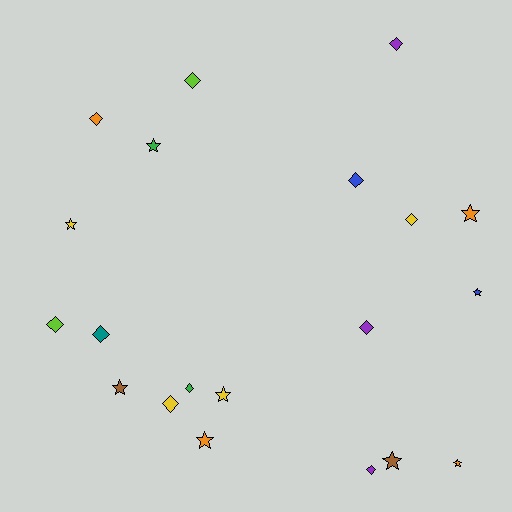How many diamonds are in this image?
There are 11 diamonds.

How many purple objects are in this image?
There are 3 purple objects.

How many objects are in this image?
There are 20 objects.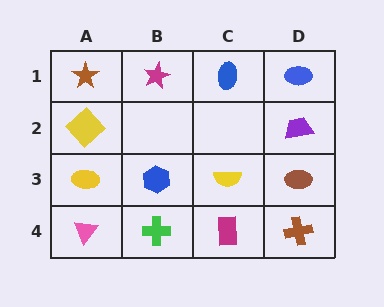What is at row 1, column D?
A blue ellipse.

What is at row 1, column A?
A brown star.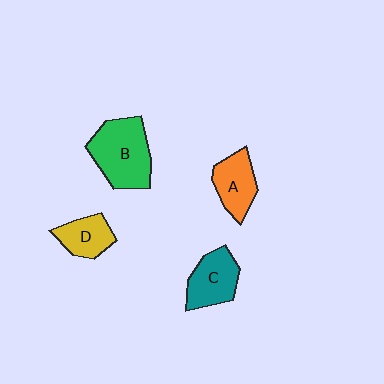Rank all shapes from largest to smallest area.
From largest to smallest: B (green), C (teal), A (orange), D (yellow).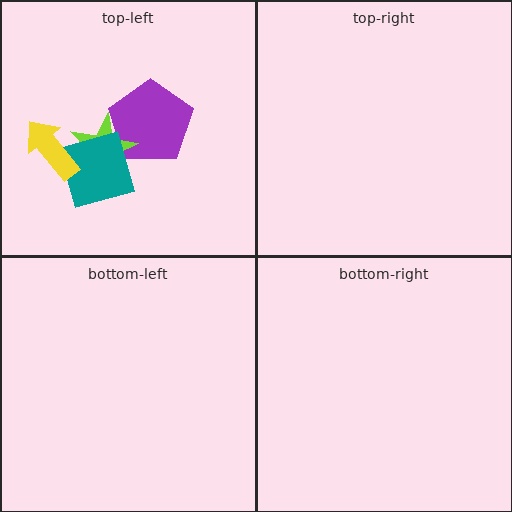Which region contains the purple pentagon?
The top-left region.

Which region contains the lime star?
The top-left region.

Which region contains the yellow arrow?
The top-left region.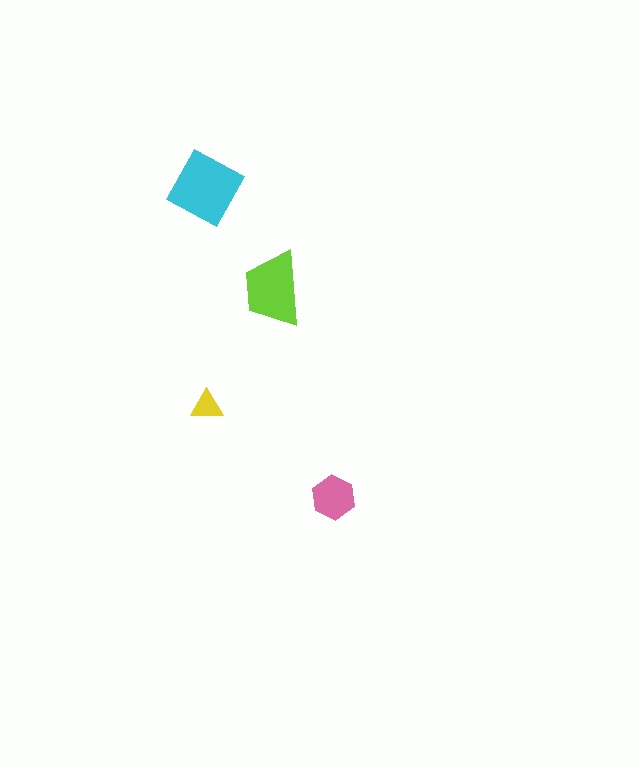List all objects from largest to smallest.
The cyan diamond, the lime trapezoid, the pink hexagon, the yellow triangle.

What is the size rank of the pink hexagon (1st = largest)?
3rd.